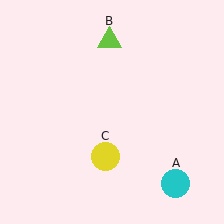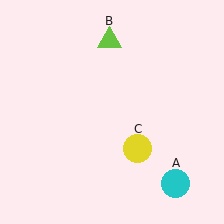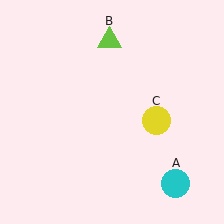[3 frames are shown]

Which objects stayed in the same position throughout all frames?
Cyan circle (object A) and lime triangle (object B) remained stationary.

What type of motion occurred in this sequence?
The yellow circle (object C) rotated counterclockwise around the center of the scene.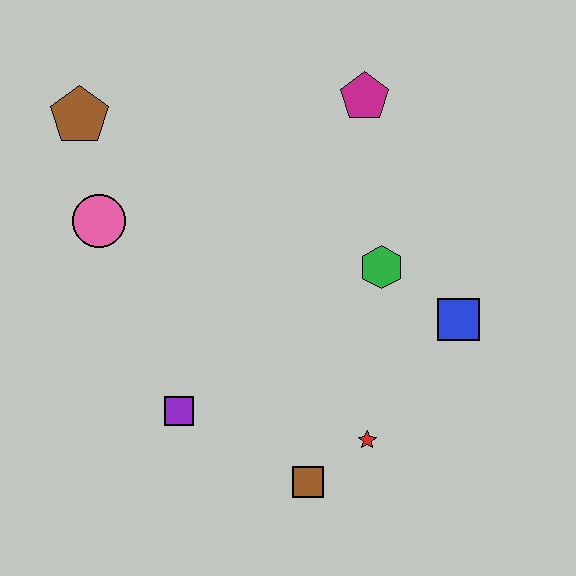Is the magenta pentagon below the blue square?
No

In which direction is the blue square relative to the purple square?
The blue square is to the right of the purple square.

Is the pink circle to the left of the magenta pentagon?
Yes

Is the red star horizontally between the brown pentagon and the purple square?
No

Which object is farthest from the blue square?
The brown pentagon is farthest from the blue square.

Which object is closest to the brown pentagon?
The pink circle is closest to the brown pentagon.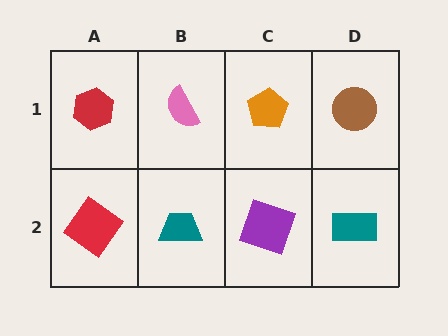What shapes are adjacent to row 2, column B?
A pink semicircle (row 1, column B), a red diamond (row 2, column A), a purple square (row 2, column C).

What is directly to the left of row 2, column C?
A teal trapezoid.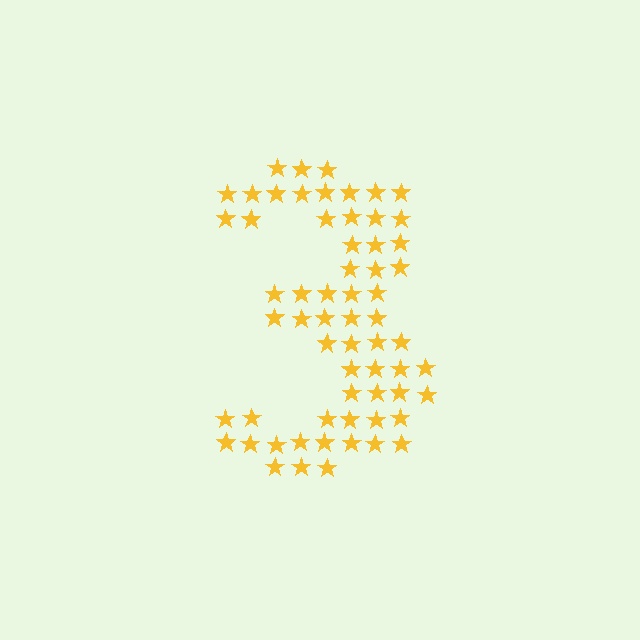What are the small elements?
The small elements are stars.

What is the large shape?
The large shape is the digit 3.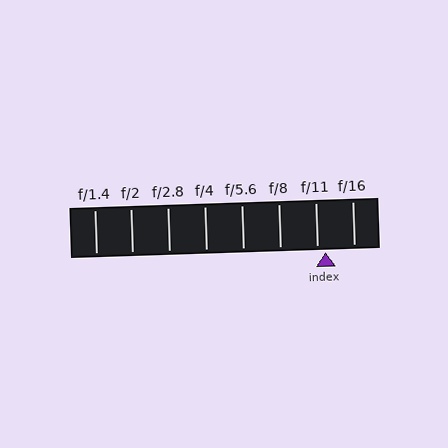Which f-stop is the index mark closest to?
The index mark is closest to f/11.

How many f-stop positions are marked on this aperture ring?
There are 8 f-stop positions marked.